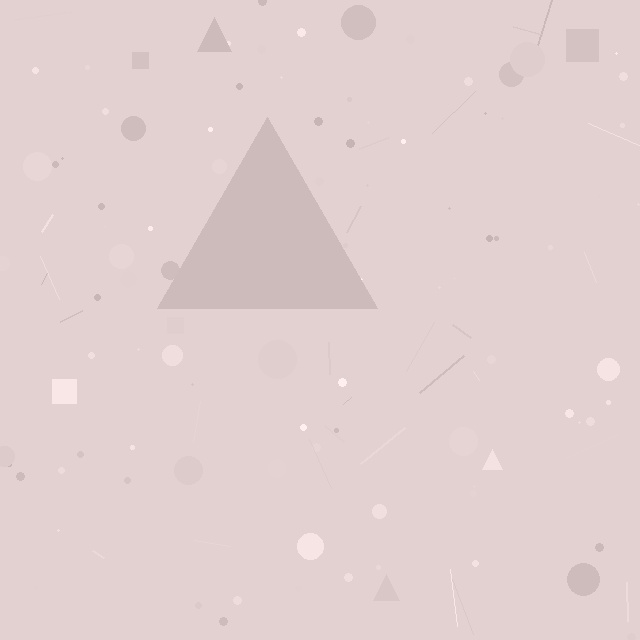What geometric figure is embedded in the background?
A triangle is embedded in the background.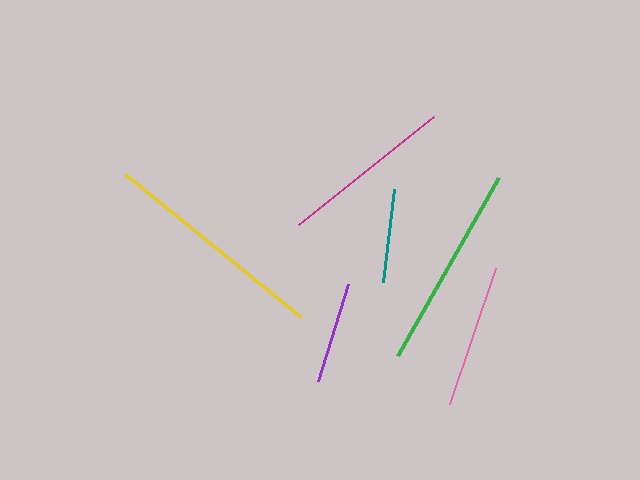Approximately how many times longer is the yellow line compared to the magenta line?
The yellow line is approximately 1.3 times the length of the magenta line.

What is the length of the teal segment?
The teal segment is approximately 93 pixels long.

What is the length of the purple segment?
The purple segment is approximately 101 pixels long.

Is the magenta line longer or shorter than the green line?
The green line is longer than the magenta line.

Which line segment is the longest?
The yellow line is the longest at approximately 227 pixels.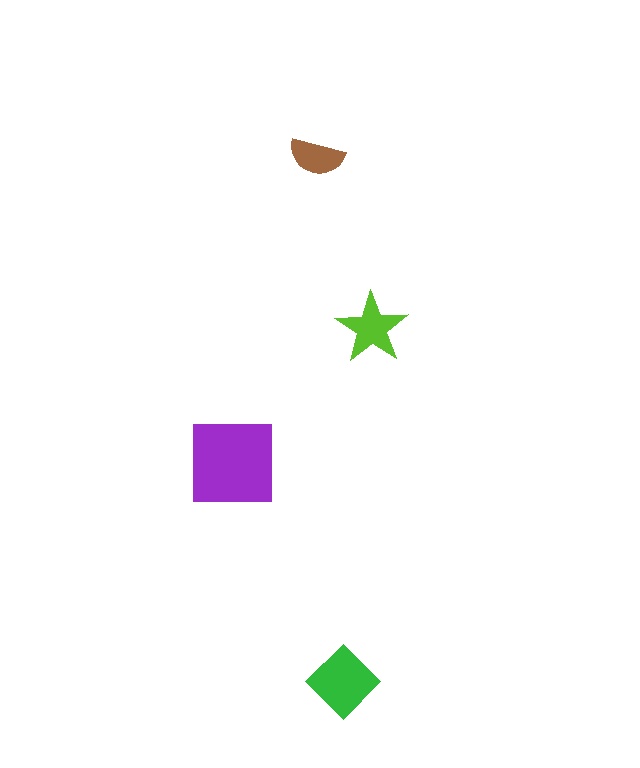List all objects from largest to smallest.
The purple square, the green diamond, the lime star, the brown semicircle.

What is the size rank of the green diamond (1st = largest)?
2nd.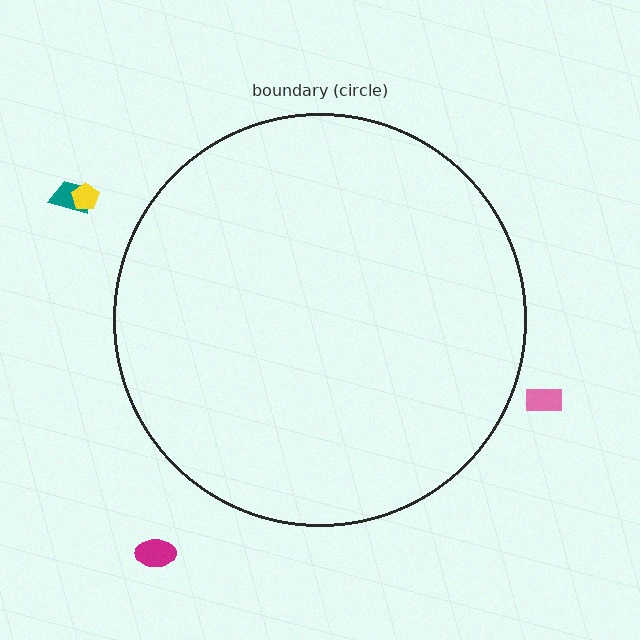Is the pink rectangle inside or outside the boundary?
Outside.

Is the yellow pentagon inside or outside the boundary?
Outside.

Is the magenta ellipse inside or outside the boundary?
Outside.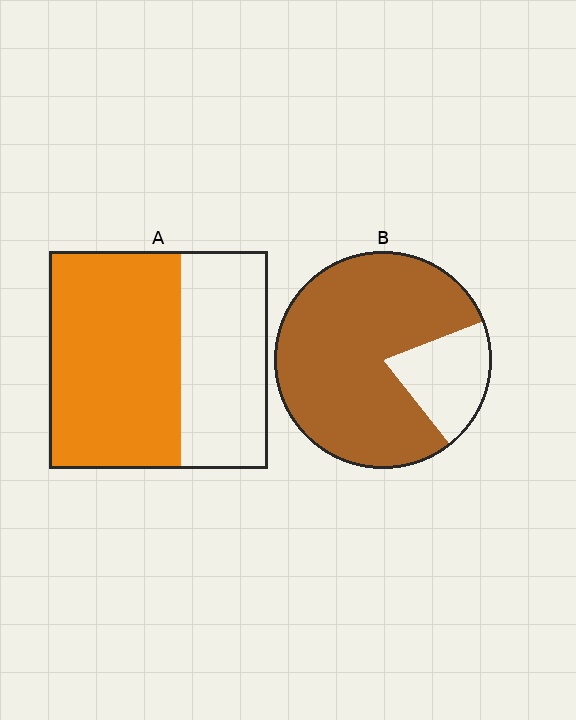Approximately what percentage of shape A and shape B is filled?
A is approximately 60% and B is approximately 80%.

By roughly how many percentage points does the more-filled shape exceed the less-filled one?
By roughly 20 percentage points (B over A).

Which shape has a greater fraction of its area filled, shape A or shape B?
Shape B.